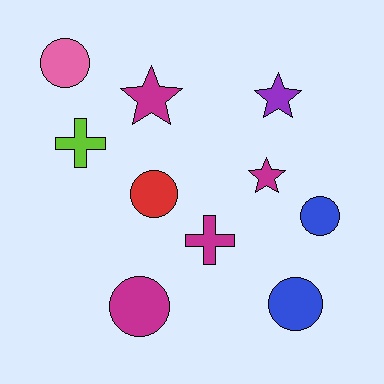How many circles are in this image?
There are 5 circles.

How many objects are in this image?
There are 10 objects.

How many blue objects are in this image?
There are 2 blue objects.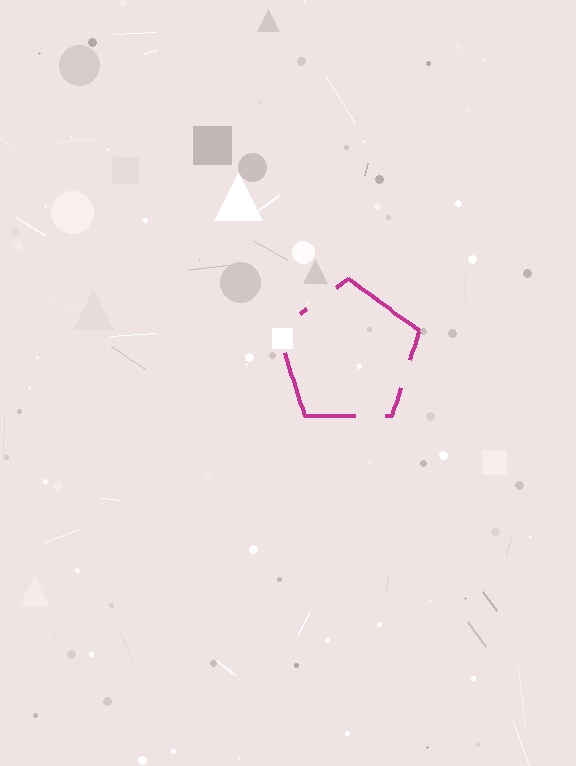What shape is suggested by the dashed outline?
The dashed outline suggests a pentagon.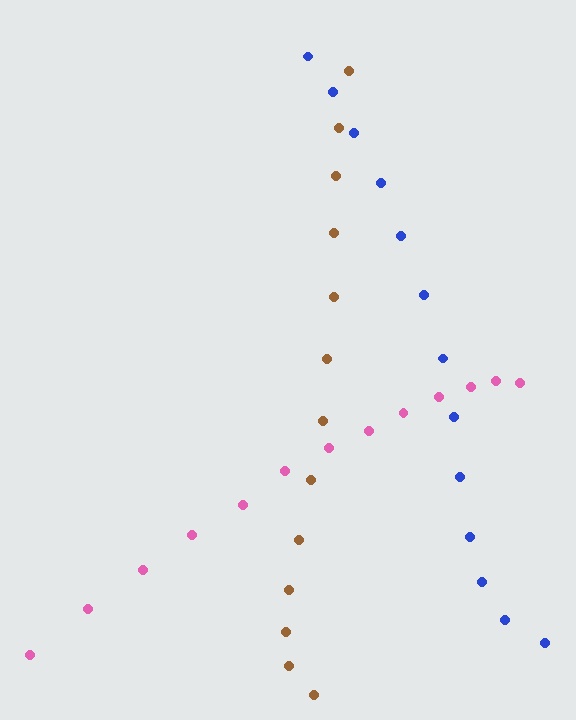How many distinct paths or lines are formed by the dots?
There are 3 distinct paths.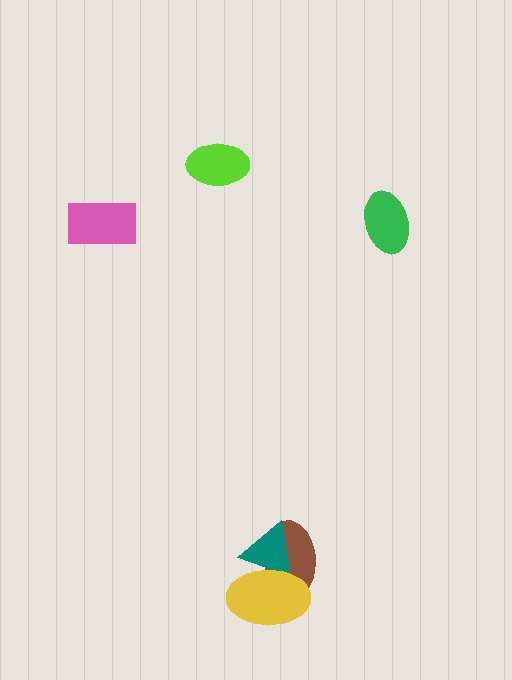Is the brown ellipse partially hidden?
Yes, it is partially covered by another shape.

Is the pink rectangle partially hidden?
No, no other shape covers it.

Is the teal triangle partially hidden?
Yes, it is partially covered by another shape.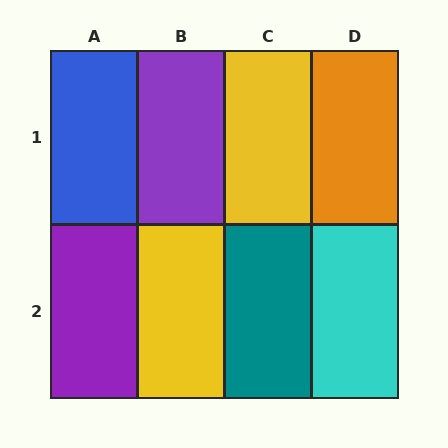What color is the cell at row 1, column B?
Purple.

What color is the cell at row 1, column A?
Blue.